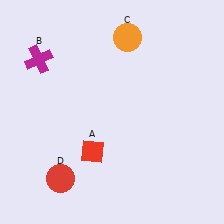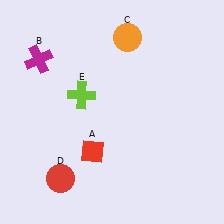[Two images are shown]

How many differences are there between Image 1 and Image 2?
There is 1 difference between the two images.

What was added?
A lime cross (E) was added in Image 2.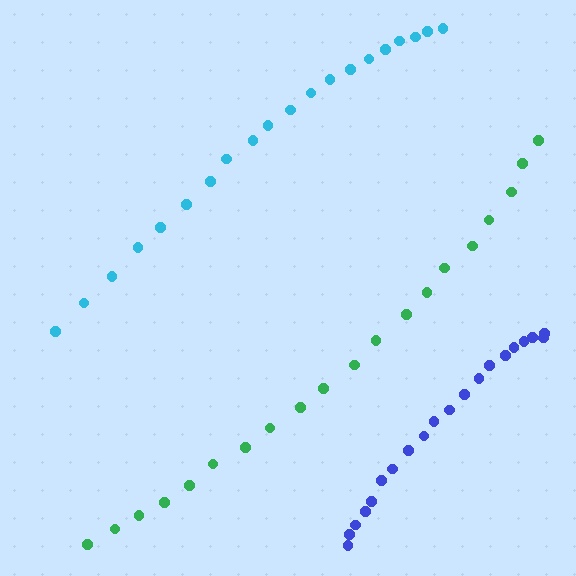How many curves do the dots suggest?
There are 3 distinct paths.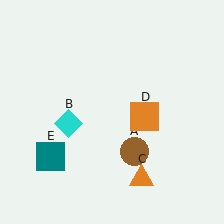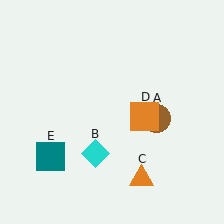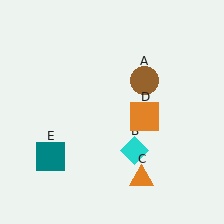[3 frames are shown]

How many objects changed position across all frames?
2 objects changed position: brown circle (object A), cyan diamond (object B).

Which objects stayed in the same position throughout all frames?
Orange triangle (object C) and orange square (object D) and teal square (object E) remained stationary.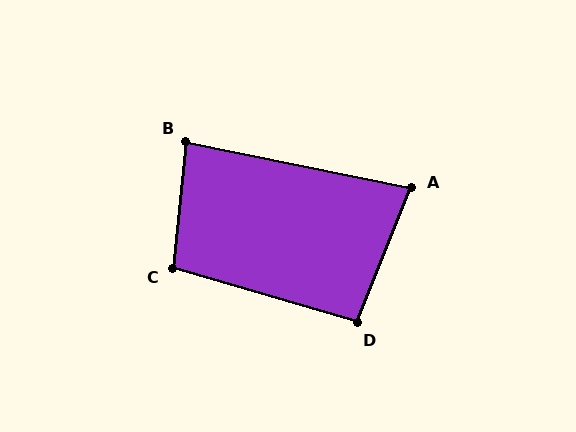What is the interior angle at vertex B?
Approximately 84 degrees (acute).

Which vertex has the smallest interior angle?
A, at approximately 80 degrees.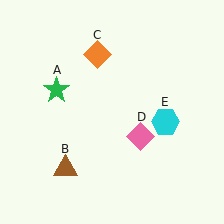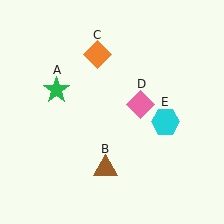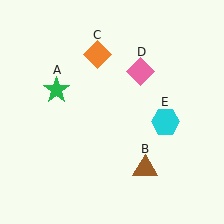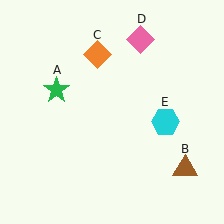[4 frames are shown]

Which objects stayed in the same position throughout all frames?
Green star (object A) and orange diamond (object C) and cyan hexagon (object E) remained stationary.